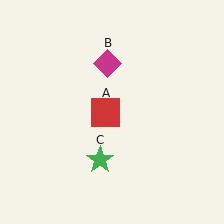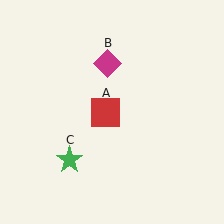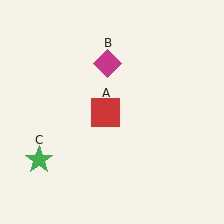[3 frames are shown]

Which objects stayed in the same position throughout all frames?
Red square (object A) and magenta diamond (object B) remained stationary.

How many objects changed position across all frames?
1 object changed position: green star (object C).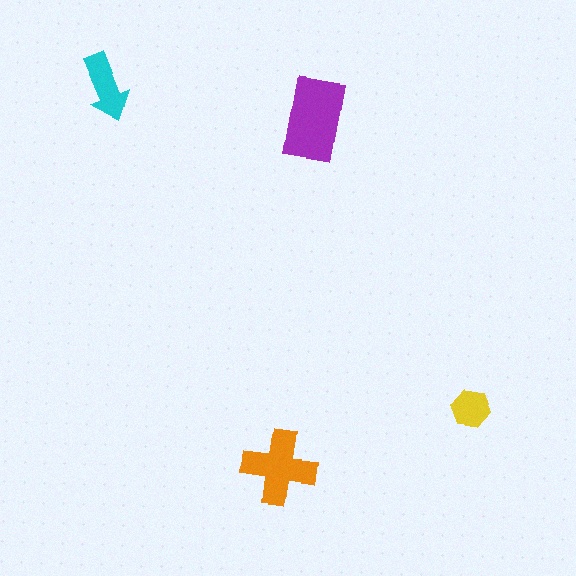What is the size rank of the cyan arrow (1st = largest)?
3rd.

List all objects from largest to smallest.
The purple rectangle, the orange cross, the cyan arrow, the yellow hexagon.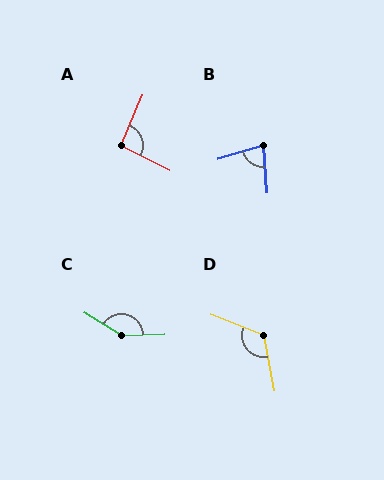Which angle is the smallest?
B, at approximately 78 degrees.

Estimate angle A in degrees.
Approximately 94 degrees.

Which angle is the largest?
C, at approximately 146 degrees.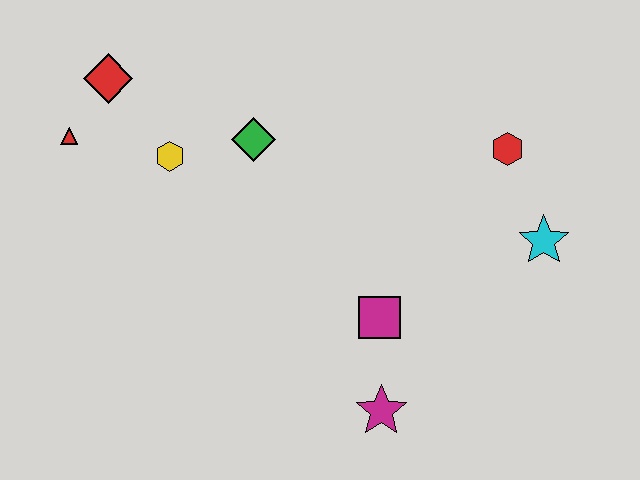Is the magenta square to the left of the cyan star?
Yes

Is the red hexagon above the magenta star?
Yes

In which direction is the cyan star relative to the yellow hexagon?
The cyan star is to the right of the yellow hexagon.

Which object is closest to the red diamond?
The red triangle is closest to the red diamond.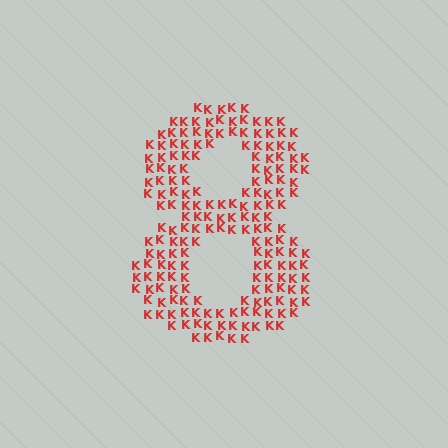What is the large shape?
The large shape is the digit 8.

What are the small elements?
The small elements are letter K's.